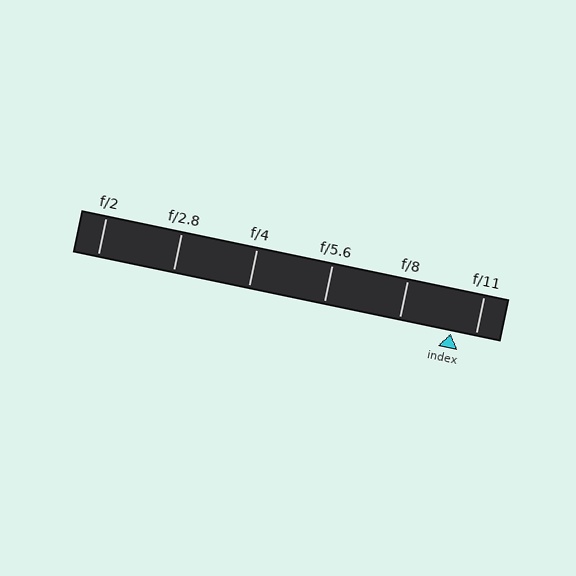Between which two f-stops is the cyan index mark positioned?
The index mark is between f/8 and f/11.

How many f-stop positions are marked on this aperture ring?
There are 6 f-stop positions marked.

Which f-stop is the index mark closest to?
The index mark is closest to f/11.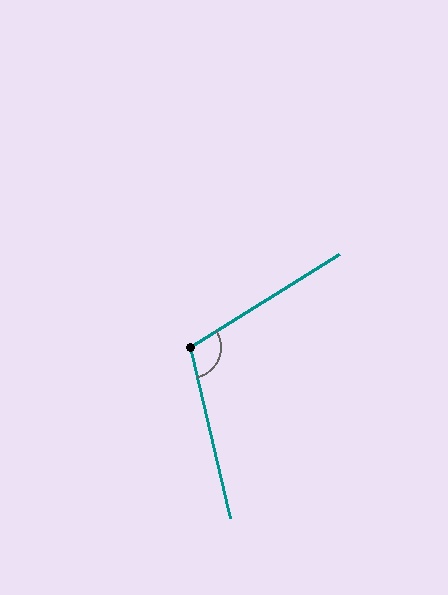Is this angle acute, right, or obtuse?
It is obtuse.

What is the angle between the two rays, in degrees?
Approximately 109 degrees.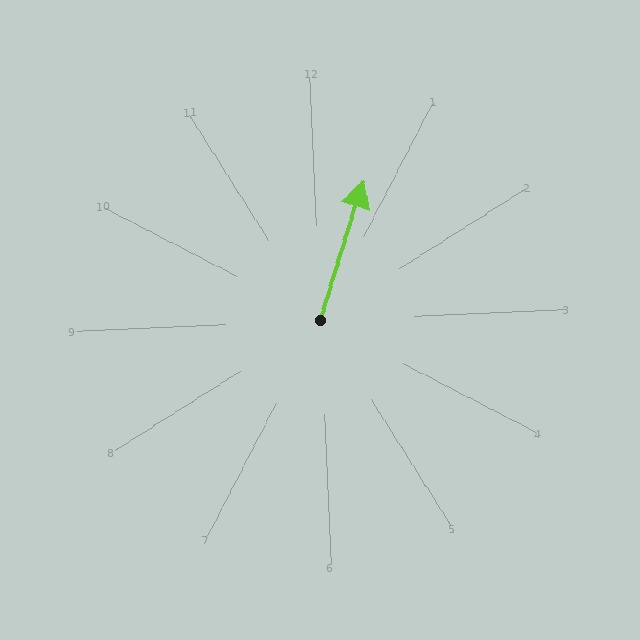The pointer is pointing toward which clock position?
Roughly 1 o'clock.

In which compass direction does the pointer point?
North.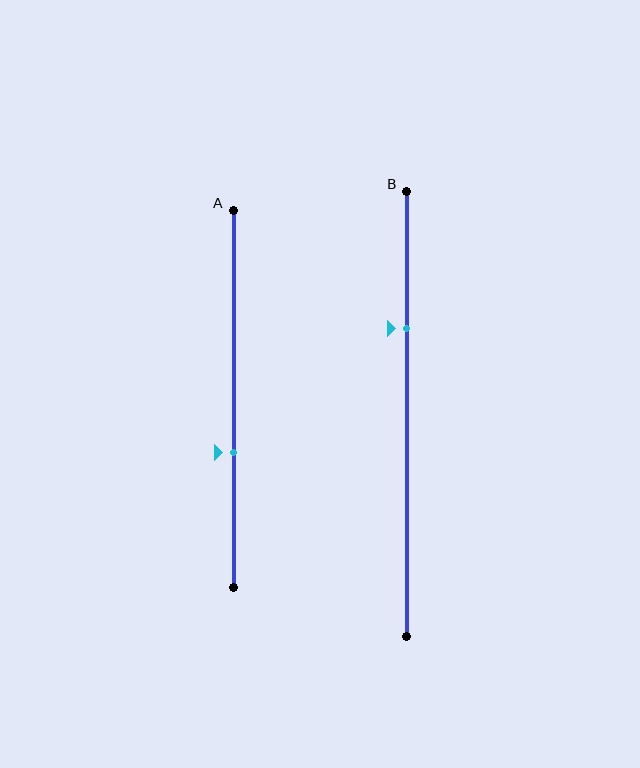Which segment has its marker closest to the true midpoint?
Segment A has its marker closest to the true midpoint.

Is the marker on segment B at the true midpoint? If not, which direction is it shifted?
No, the marker on segment B is shifted upward by about 19% of the segment length.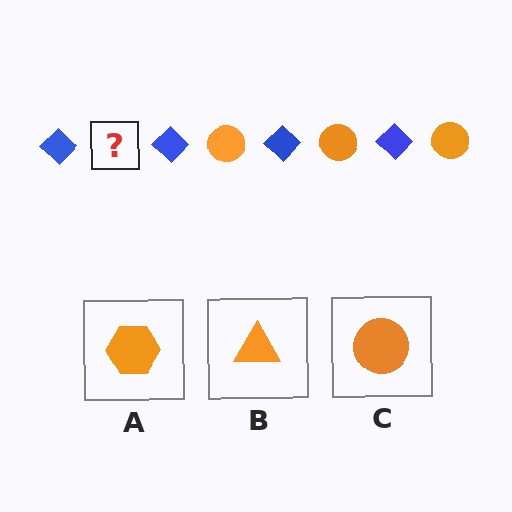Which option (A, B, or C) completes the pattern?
C.